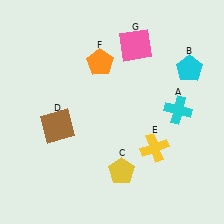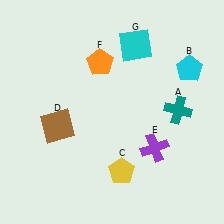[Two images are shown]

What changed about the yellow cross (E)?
In Image 1, E is yellow. In Image 2, it changed to purple.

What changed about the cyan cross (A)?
In Image 1, A is cyan. In Image 2, it changed to teal.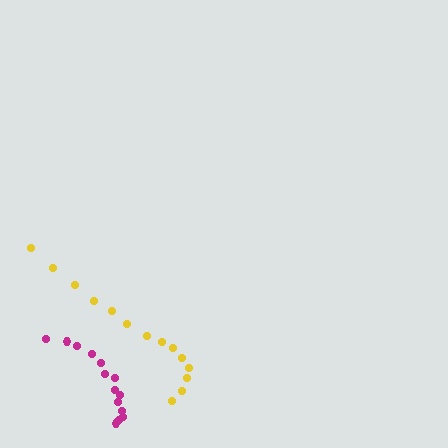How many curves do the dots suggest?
There are 2 distinct paths.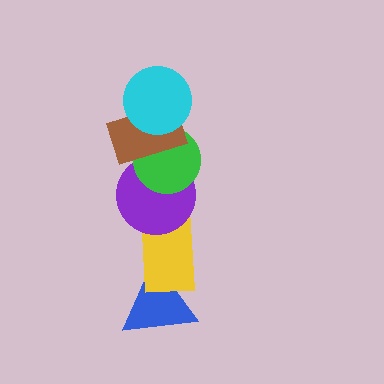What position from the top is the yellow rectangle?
The yellow rectangle is 5th from the top.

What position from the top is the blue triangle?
The blue triangle is 6th from the top.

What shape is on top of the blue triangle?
The yellow rectangle is on top of the blue triangle.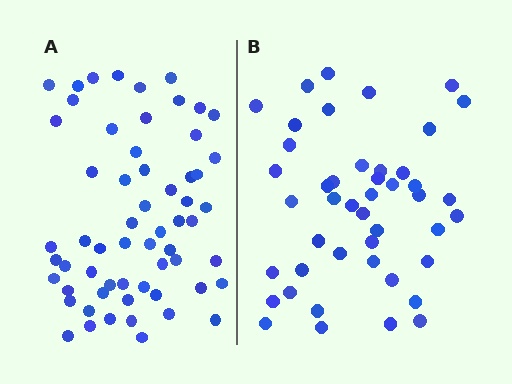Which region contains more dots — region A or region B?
Region A (the left region) has more dots.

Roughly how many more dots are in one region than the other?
Region A has approximately 15 more dots than region B.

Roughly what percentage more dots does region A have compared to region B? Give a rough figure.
About 35% more.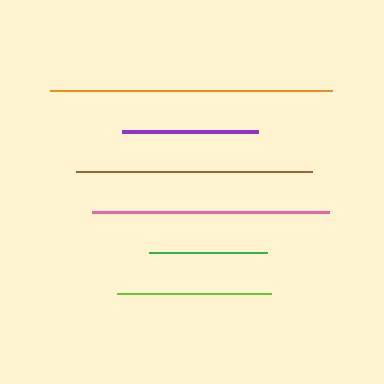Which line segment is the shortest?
The green line is the shortest at approximately 118 pixels.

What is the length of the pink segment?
The pink segment is approximately 236 pixels long.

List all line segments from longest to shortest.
From longest to shortest: orange, pink, brown, lime, purple, green.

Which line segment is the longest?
The orange line is the longest at approximately 282 pixels.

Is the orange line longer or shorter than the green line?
The orange line is longer than the green line.